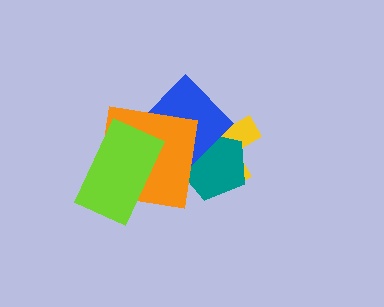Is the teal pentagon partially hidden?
Yes, it is partially covered by another shape.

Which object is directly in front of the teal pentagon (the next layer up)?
The blue diamond is directly in front of the teal pentagon.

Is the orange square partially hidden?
Yes, it is partially covered by another shape.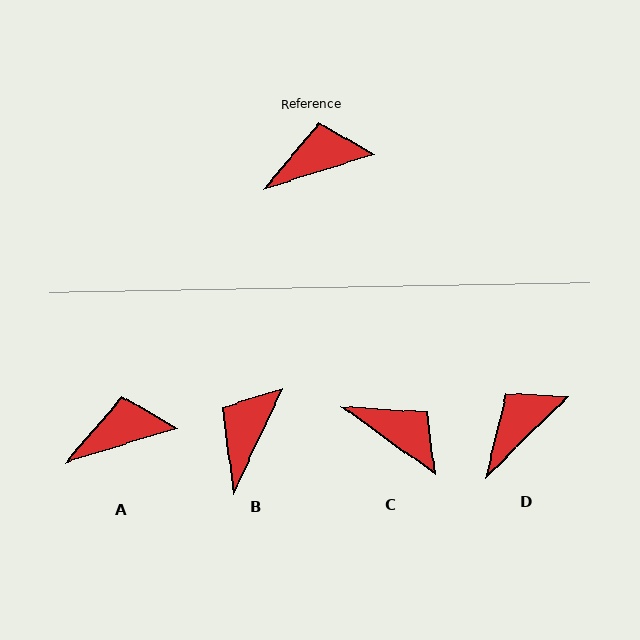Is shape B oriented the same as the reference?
No, it is off by about 48 degrees.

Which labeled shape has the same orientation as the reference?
A.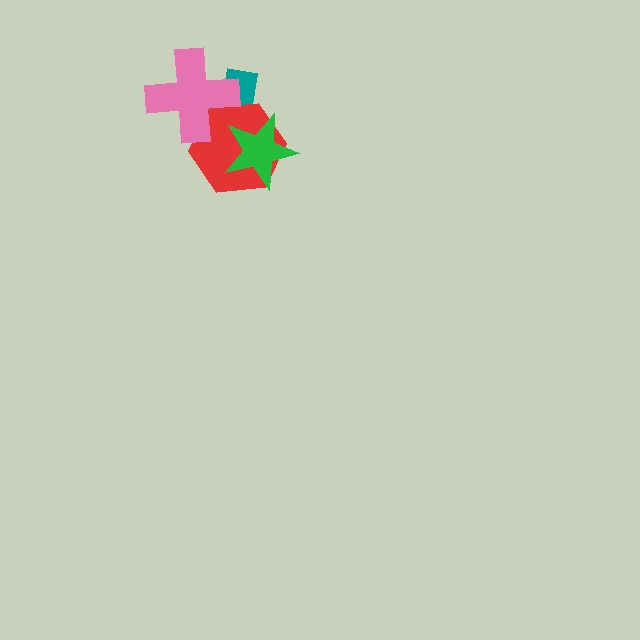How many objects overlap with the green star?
2 objects overlap with the green star.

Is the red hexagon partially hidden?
Yes, it is partially covered by another shape.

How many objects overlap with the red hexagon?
3 objects overlap with the red hexagon.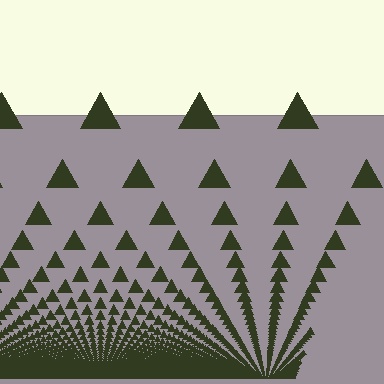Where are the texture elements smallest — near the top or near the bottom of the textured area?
Near the bottom.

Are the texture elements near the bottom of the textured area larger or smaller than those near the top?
Smaller. The gradient is inverted — elements near the bottom are smaller and denser.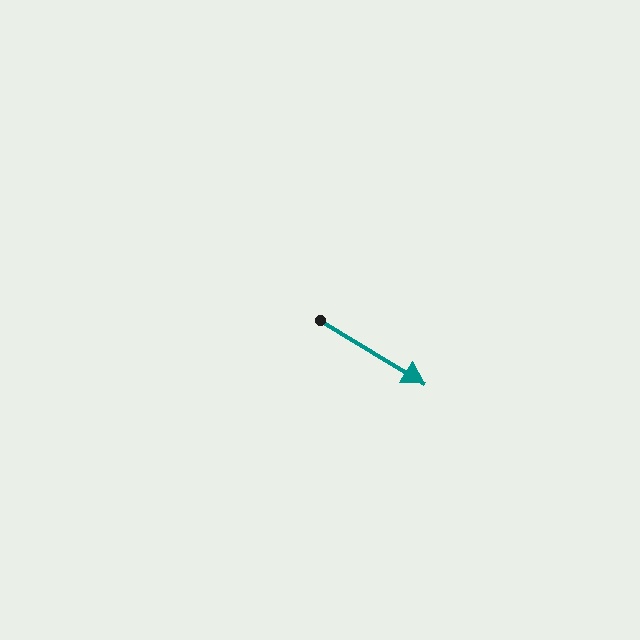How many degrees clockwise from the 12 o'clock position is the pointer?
Approximately 121 degrees.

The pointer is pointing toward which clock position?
Roughly 4 o'clock.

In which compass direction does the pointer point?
Southeast.